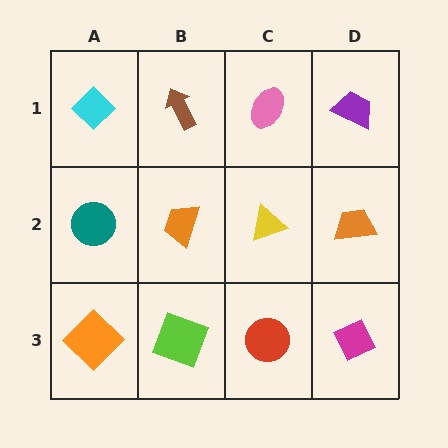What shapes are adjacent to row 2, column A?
A cyan diamond (row 1, column A), an orange diamond (row 3, column A), an orange trapezoid (row 2, column B).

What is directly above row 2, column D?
A purple trapezoid.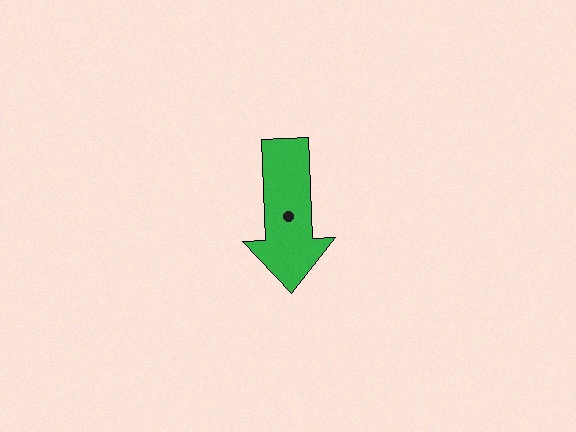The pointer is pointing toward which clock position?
Roughly 6 o'clock.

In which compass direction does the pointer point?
South.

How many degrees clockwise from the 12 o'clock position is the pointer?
Approximately 178 degrees.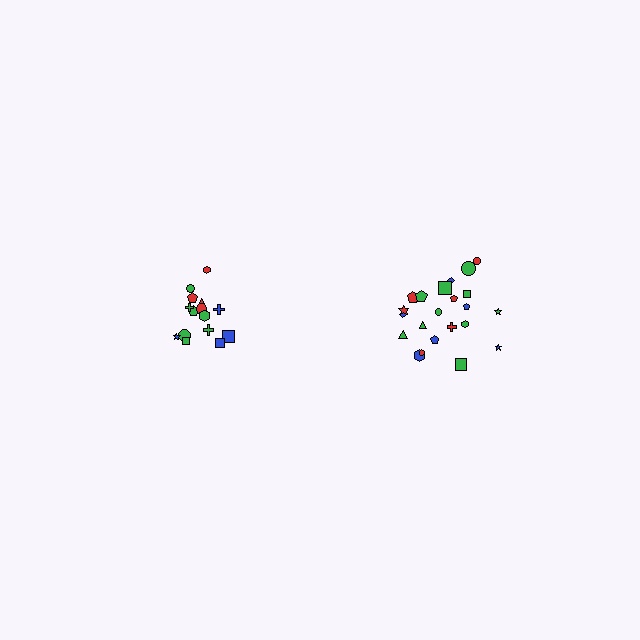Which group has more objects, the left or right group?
The right group.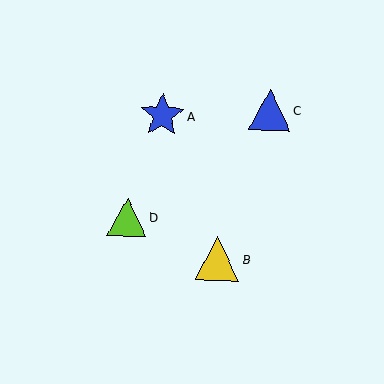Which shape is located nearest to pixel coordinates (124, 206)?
The lime triangle (labeled D) at (127, 217) is nearest to that location.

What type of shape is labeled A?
Shape A is a blue star.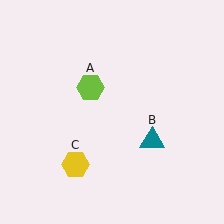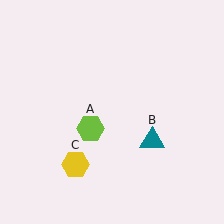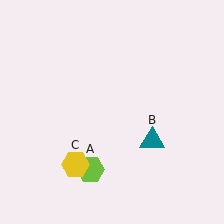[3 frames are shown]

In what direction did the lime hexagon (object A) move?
The lime hexagon (object A) moved down.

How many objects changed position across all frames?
1 object changed position: lime hexagon (object A).